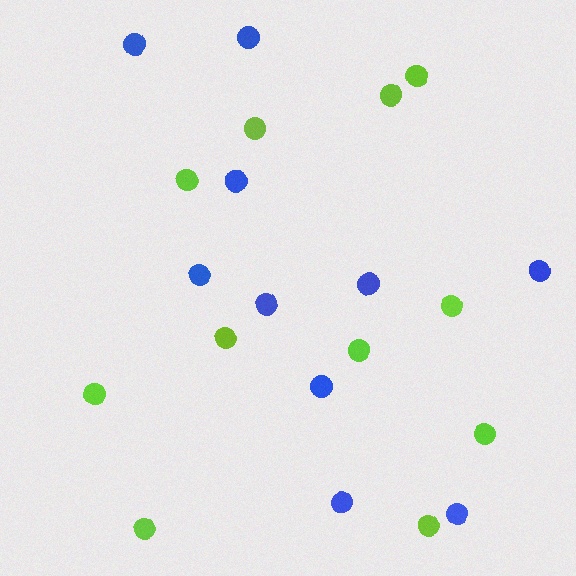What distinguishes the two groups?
There are 2 groups: one group of lime circles (11) and one group of blue circles (10).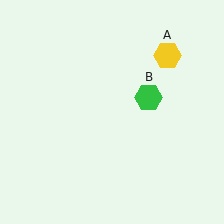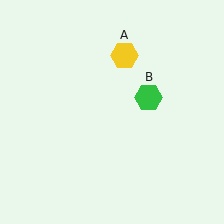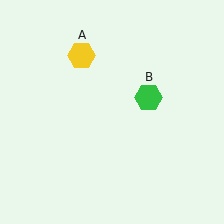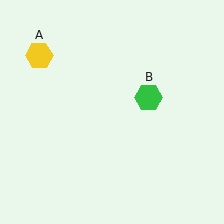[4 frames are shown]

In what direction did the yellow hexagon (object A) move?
The yellow hexagon (object A) moved left.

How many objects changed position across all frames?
1 object changed position: yellow hexagon (object A).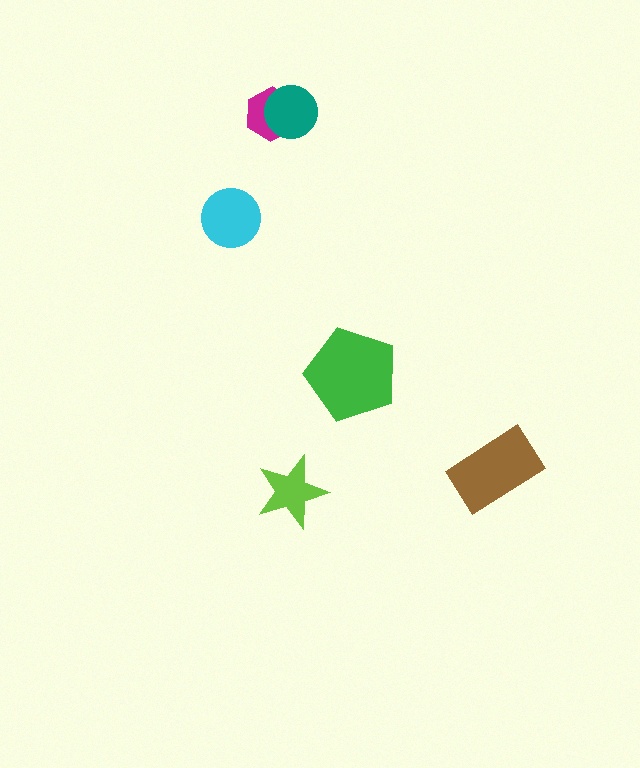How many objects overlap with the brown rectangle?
0 objects overlap with the brown rectangle.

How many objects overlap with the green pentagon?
0 objects overlap with the green pentagon.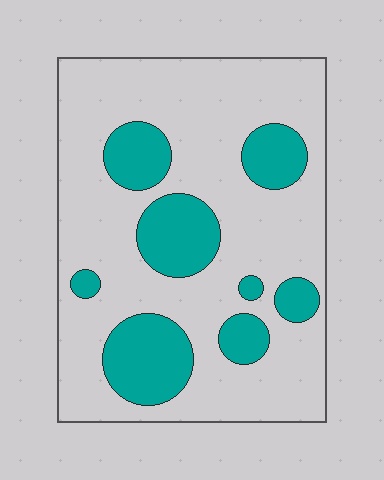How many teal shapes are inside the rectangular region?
8.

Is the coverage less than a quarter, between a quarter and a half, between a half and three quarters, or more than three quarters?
Less than a quarter.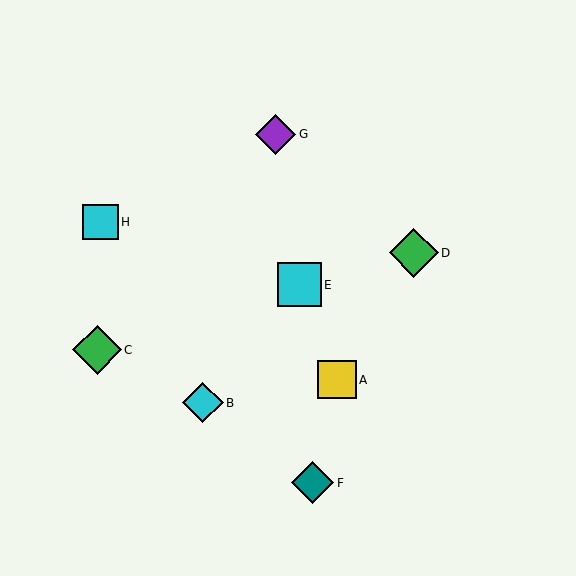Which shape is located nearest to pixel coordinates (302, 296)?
The cyan square (labeled E) at (299, 285) is nearest to that location.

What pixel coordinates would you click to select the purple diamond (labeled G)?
Click at (276, 134) to select the purple diamond G.